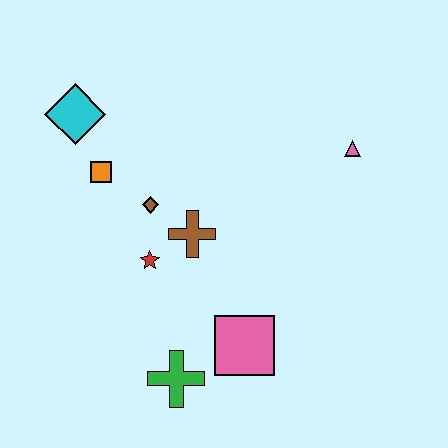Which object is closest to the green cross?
The pink square is closest to the green cross.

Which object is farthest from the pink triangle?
The green cross is farthest from the pink triangle.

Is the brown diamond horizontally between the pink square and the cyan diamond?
Yes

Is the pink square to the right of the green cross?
Yes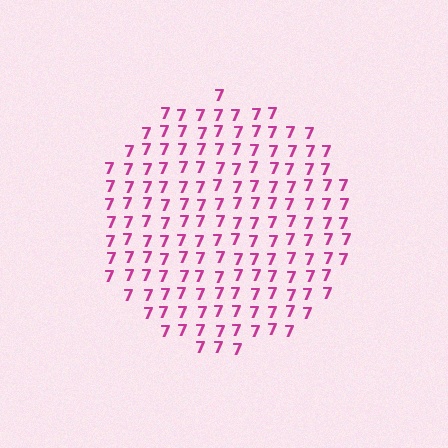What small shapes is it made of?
It is made of small digit 7's.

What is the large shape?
The large shape is a circle.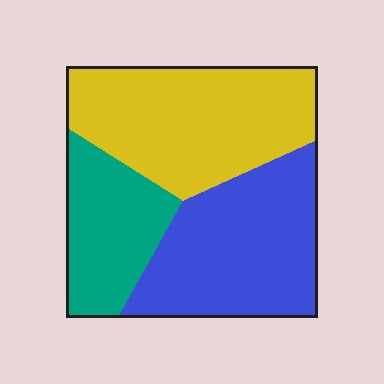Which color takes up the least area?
Teal, at roughly 20%.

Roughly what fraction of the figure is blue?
Blue covers about 35% of the figure.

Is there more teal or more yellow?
Yellow.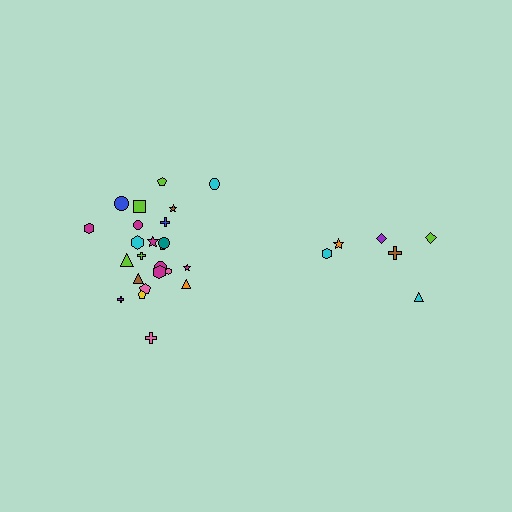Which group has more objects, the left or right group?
The left group.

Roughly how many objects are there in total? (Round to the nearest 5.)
Roughly 30 objects in total.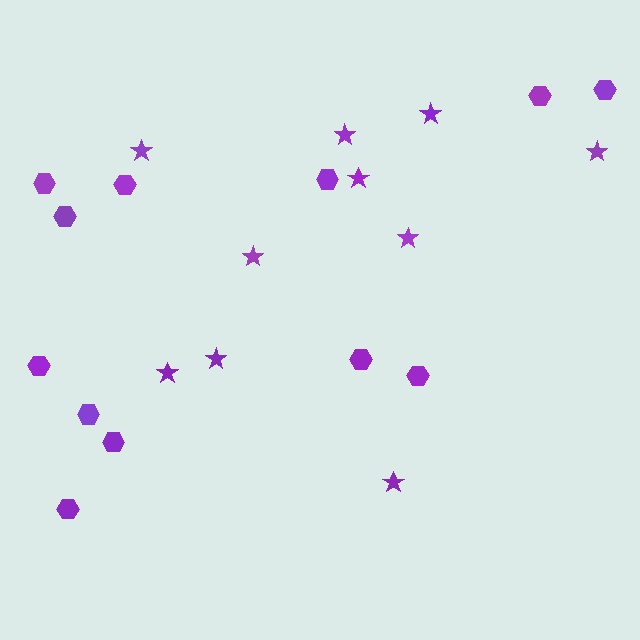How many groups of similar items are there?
There are 2 groups: one group of stars (10) and one group of hexagons (12).